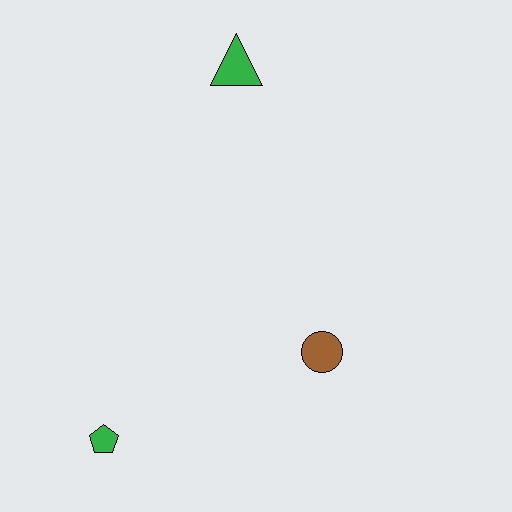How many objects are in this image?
There are 3 objects.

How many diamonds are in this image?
There are no diamonds.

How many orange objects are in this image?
There are no orange objects.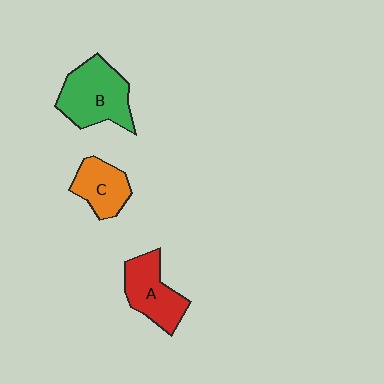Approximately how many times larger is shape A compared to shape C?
Approximately 1.2 times.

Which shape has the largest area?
Shape B (green).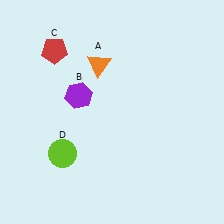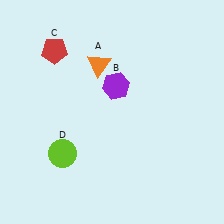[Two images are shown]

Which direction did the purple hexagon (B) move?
The purple hexagon (B) moved right.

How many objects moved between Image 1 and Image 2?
1 object moved between the two images.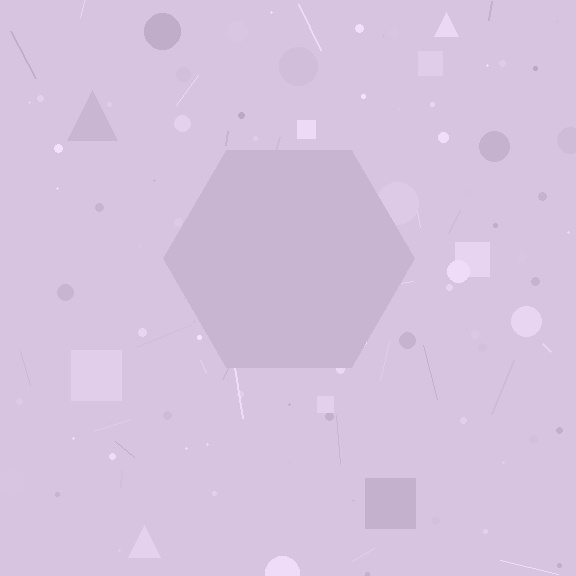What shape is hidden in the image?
A hexagon is hidden in the image.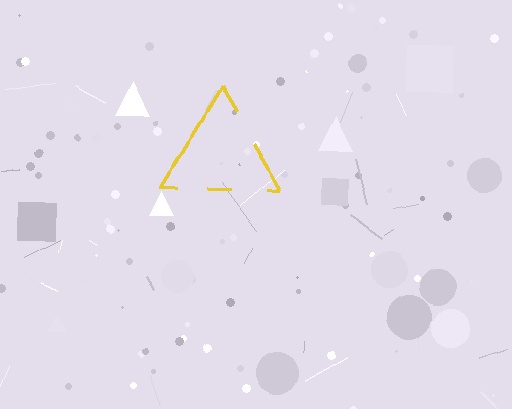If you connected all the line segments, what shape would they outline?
They would outline a triangle.